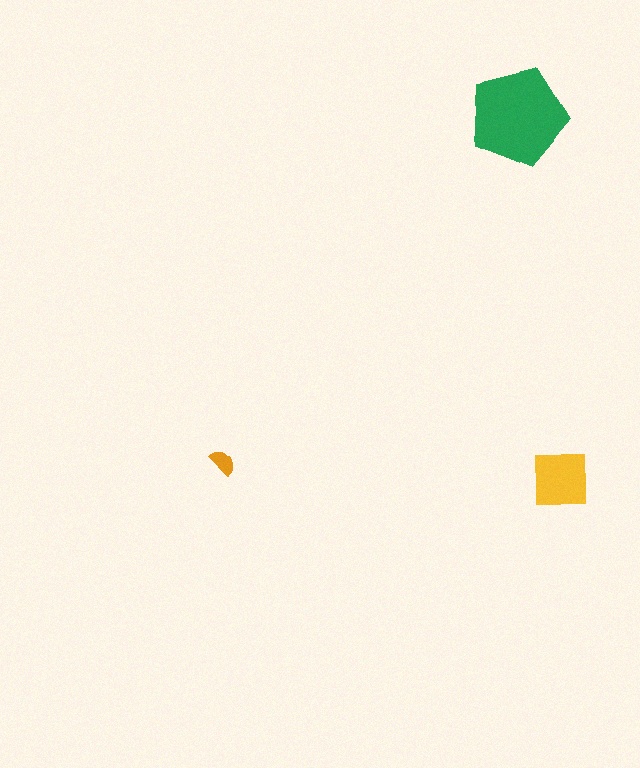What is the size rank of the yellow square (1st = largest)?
2nd.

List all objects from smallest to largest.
The orange semicircle, the yellow square, the green pentagon.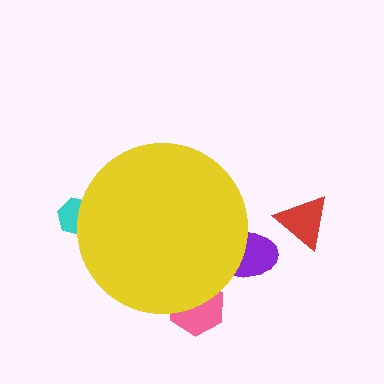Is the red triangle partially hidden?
No, the red triangle is fully visible.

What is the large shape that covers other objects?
A yellow circle.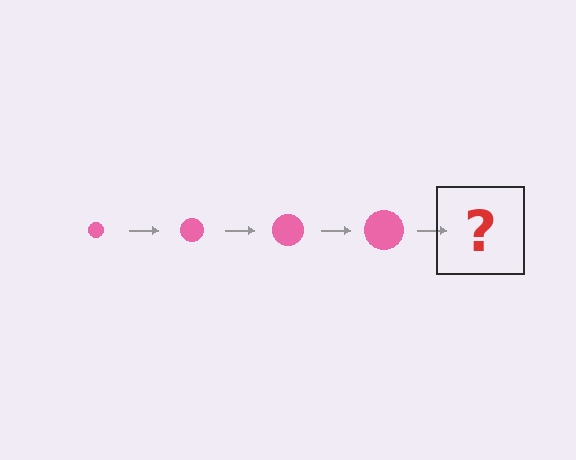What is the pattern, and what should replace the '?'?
The pattern is that the circle gets progressively larger each step. The '?' should be a pink circle, larger than the previous one.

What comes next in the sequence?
The next element should be a pink circle, larger than the previous one.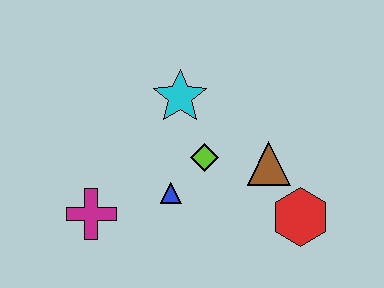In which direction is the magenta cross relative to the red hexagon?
The magenta cross is to the left of the red hexagon.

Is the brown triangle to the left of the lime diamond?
No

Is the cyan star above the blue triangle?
Yes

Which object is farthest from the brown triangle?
The magenta cross is farthest from the brown triangle.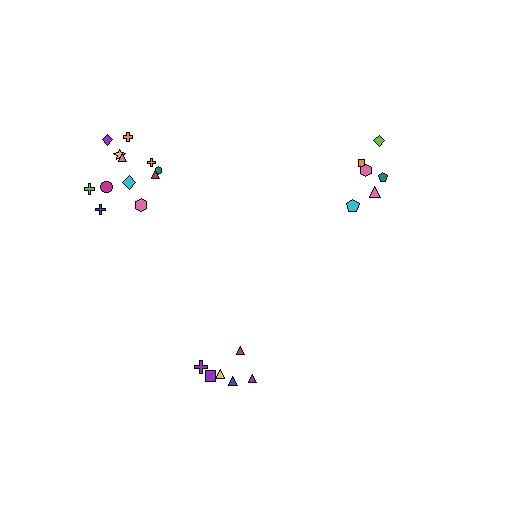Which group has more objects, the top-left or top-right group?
The top-left group.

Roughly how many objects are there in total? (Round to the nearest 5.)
Roughly 25 objects in total.